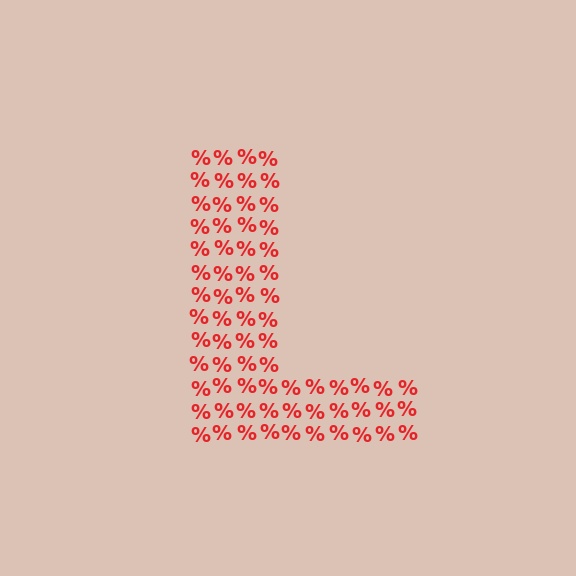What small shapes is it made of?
It is made of small percent signs.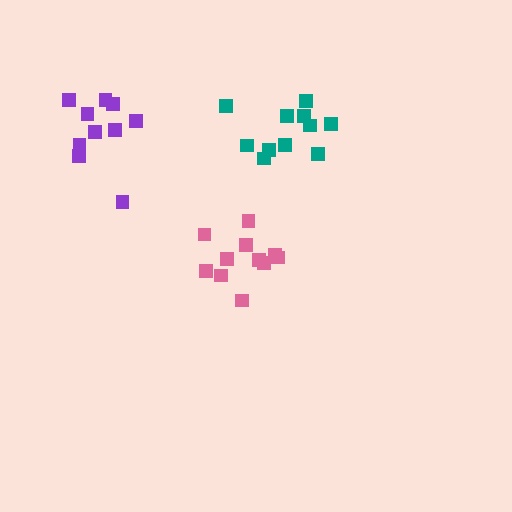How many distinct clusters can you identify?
There are 3 distinct clusters.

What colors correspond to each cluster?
The clusters are colored: teal, pink, purple.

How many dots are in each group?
Group 1: 11 dots, Group 2: 11 dots, Group 3: 10 dots (32 total).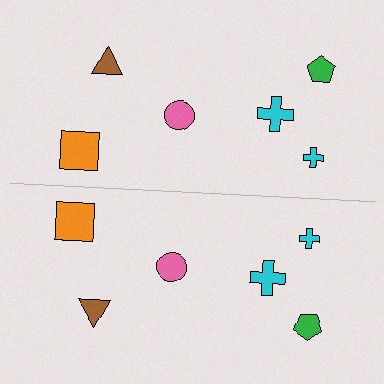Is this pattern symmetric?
Yes, this pattern has bilateral (reflection) symmetry.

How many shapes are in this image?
There are 12 shapes in this image.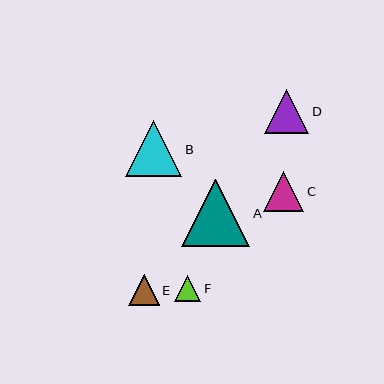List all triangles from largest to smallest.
From largest to smallest: A, B, D, C, E, F.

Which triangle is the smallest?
Triangle F is the smallest with a size of approximately 26 pixels.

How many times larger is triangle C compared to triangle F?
Triangle C is approximately 1.5 times the size of triangle F.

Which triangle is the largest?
Triangle A is the largest with a size of approximately 68 pixels.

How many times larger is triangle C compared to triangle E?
Triangle C is approximately 1.3 times the size of triangle E.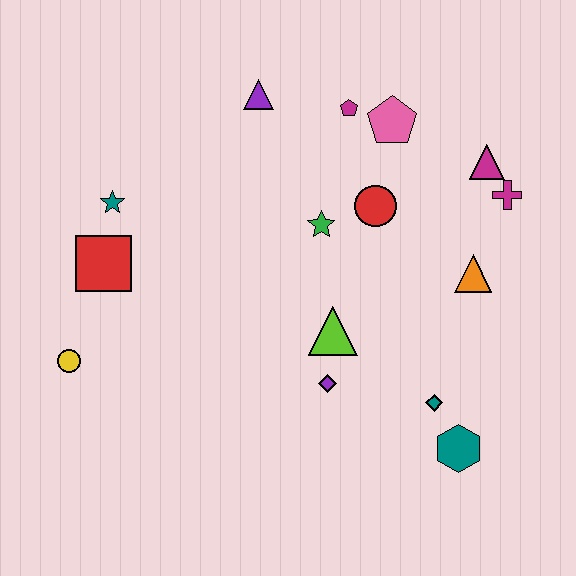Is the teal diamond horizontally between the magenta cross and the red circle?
Yes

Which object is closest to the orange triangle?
The magenta cross is closest to the orange triangle.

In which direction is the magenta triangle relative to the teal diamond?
The magenta triangle is above the teal diamond.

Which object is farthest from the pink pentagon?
The yellow circle is farthest from the pink pentagon.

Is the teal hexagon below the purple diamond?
Yes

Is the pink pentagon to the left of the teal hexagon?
Yes